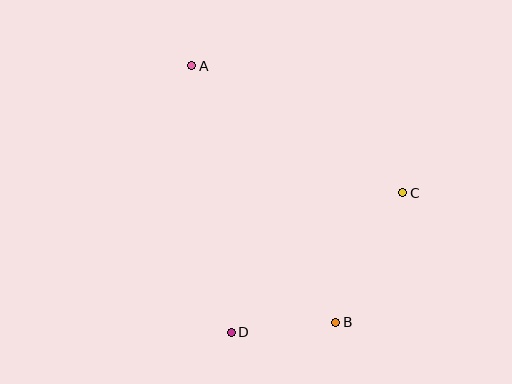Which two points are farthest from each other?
Points A and B are farthest from each other.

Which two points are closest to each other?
Points B and D are closest to each other.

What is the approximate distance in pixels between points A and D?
The distance between A and D is approximately 269 pixels.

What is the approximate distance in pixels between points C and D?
The distance between C and D is approximately 221 pixels.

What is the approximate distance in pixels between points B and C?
The distance between B and C is approximately 146 pixels.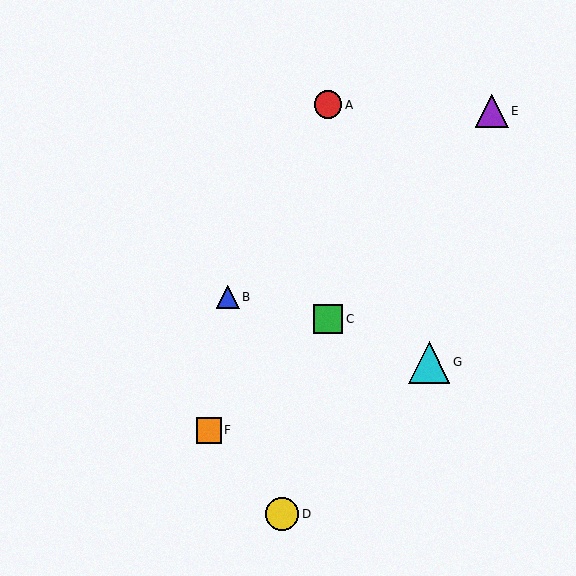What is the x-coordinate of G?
Object G is at x≈429.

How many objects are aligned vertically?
2 objects (A, C) are aligned vertically.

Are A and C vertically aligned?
Yes, both are at x≈328.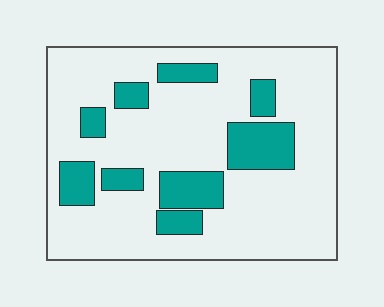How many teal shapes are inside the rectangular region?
9.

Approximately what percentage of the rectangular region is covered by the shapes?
Approximately 20%.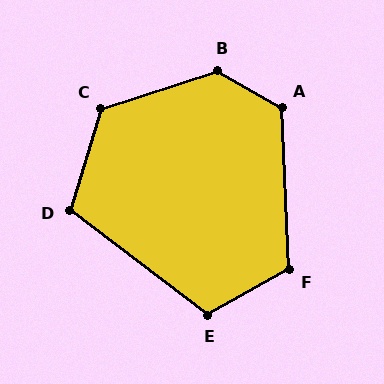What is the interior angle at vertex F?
Approximately 117 degrees (obtuse).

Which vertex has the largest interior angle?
B, at approximately 133 degrees.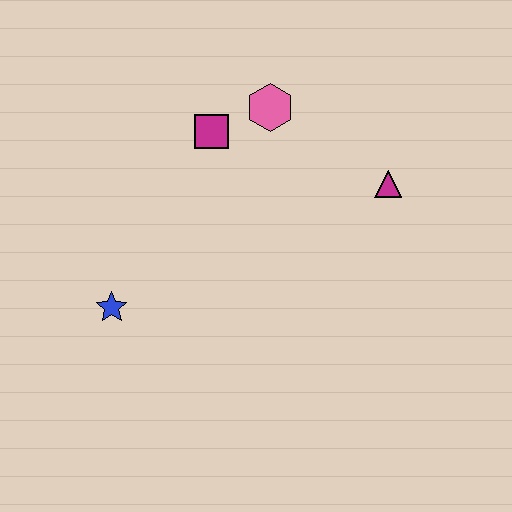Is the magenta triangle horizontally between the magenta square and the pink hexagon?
No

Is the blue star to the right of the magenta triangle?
No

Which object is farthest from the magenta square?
The blue star is farthest from the magenta square.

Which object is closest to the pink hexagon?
The magenta square is closest to the pink hexagon.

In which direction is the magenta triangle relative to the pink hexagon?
The magenta triangle is to the right of the pink hexagon.